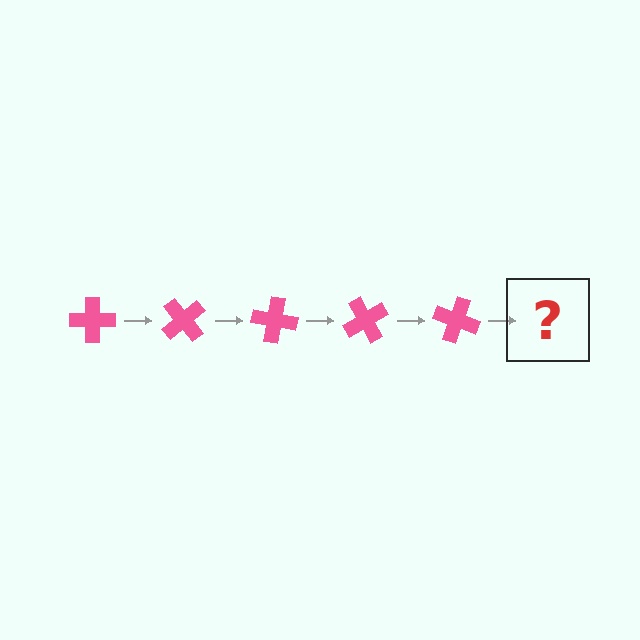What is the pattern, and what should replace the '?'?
The pattern is that the cross rotates 50 degrees each step. The '?' should be a pink cross rotated 250 degrees.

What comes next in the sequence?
The next element should be a pink cross rotated 250 degrees.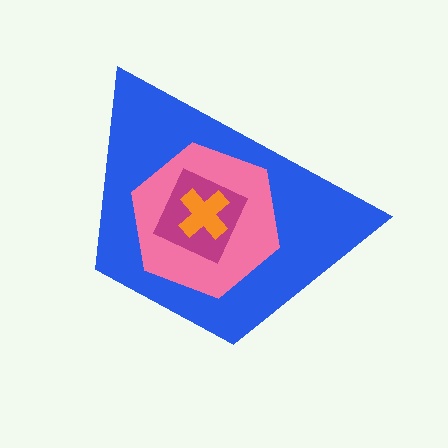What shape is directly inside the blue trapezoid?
The pink hexagon.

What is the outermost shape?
The blue trapezoid.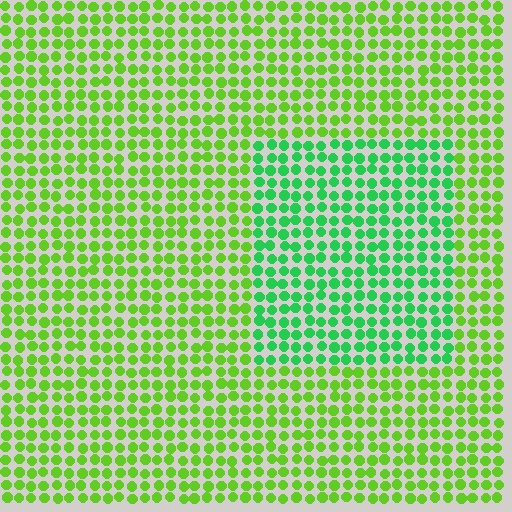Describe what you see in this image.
The image is filled with small lime elements in a uniform arrangement. A rectangle-shaped region is visible where the elements are tinted to a slightly different hue, forming a subtle color boundary.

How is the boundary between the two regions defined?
The boundary is defined purely by a slight shift in hue (about 37 degrees). Spacing, size, and orientation are identical on both sides.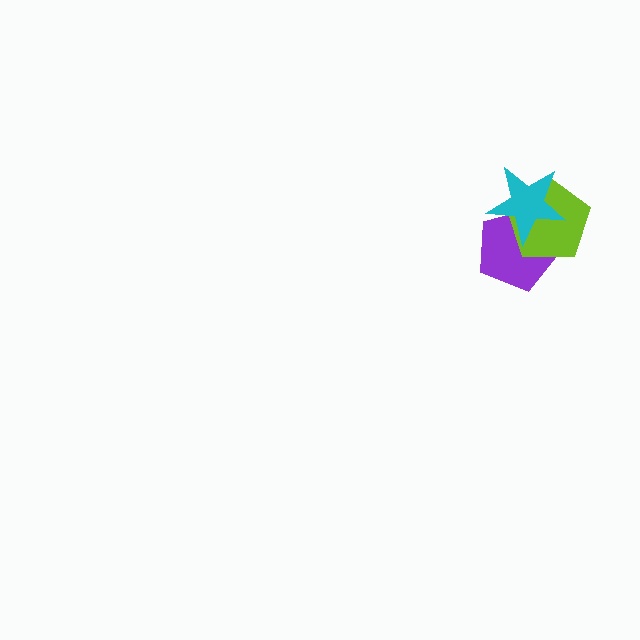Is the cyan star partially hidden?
No, no other shape covers it.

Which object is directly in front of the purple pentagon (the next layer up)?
The lime pentagon is directly in front of the purple pentagon.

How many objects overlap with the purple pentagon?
2 objects overlap with the purple pentagon.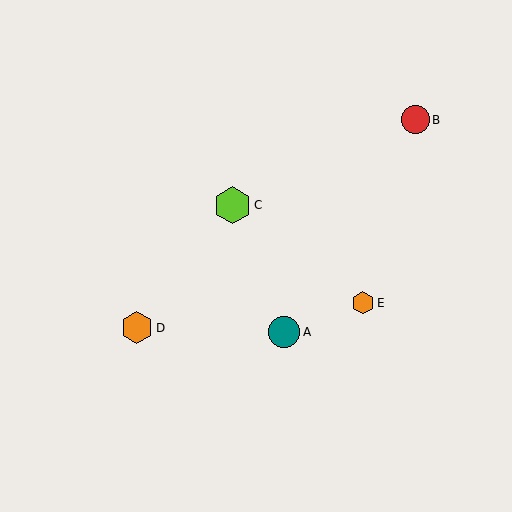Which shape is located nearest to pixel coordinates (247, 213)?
The lime hexagon (labeled C) at (232, 205) is nearest to that location.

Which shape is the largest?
The lime hexagon (labeled C) is the largest.